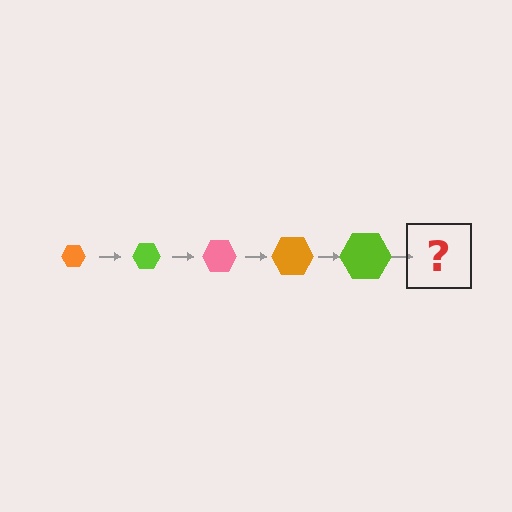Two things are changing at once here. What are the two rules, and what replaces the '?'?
The two rules are that the hexagon grows larger each step and the color cycles through orange, lime, and pink. The '?' should be a pink hexagon, larger than the previous one.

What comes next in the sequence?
The next element should be a pink hexagon, larger than the previous one.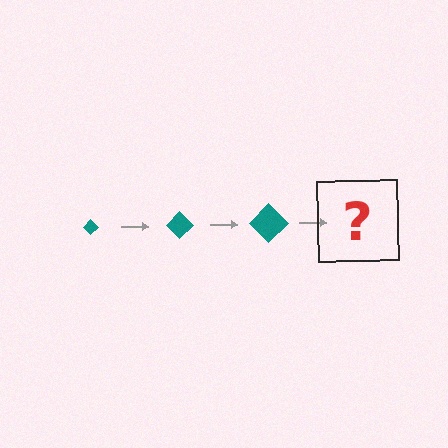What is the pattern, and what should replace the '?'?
The pattern is that the diamond gets progressively larger each step. The '?' should be a teal diamond, larger than the previous one.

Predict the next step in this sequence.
The next step is a teal diamond, larger than the previous one.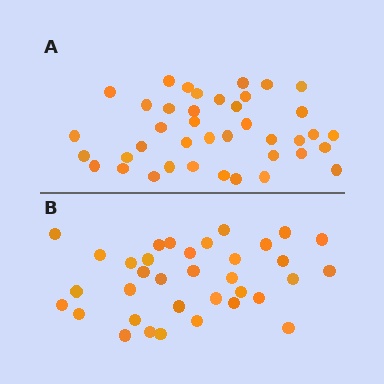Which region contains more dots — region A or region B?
Region A (the top region) has more dots.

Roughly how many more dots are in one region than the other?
Region A has about 5 more dots than region B.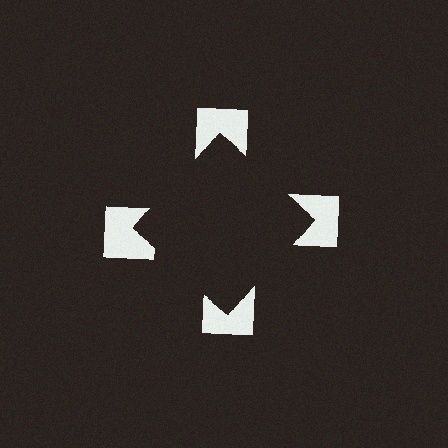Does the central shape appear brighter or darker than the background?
It typically appears slightly darker than the background, even though no actual brightness change is drawn.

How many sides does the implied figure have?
4 sides.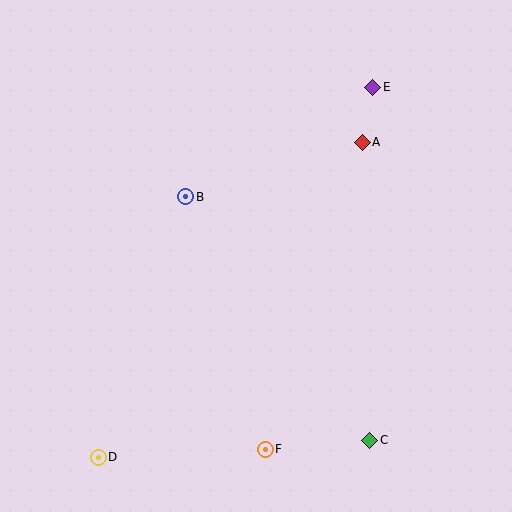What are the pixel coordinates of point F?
Point F is at (265, 449).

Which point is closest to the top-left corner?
Point B is closest to the top-left corner.